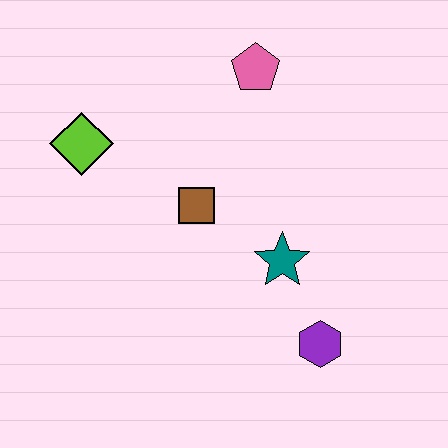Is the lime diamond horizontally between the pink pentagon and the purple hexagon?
No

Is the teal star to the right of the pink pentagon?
Yes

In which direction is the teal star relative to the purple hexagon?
The teal star is above the purple hexagon.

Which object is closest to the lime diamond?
The brown square is closest to the lime diamond.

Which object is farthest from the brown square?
The purple hexagon is farthest from the brown square.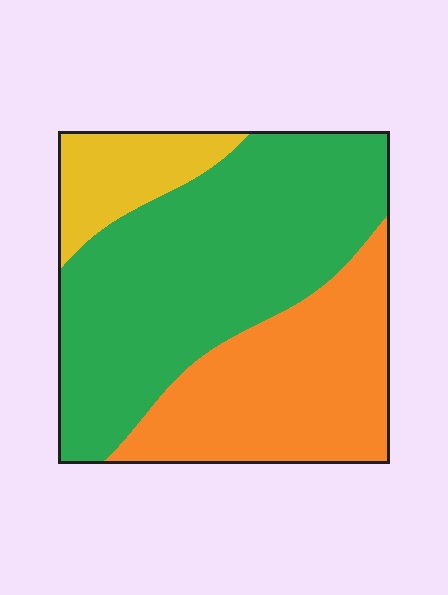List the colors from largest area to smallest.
From largest to smallest: green, orange, yellow.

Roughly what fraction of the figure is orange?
Orange takes up about one third (1/3) of the figure.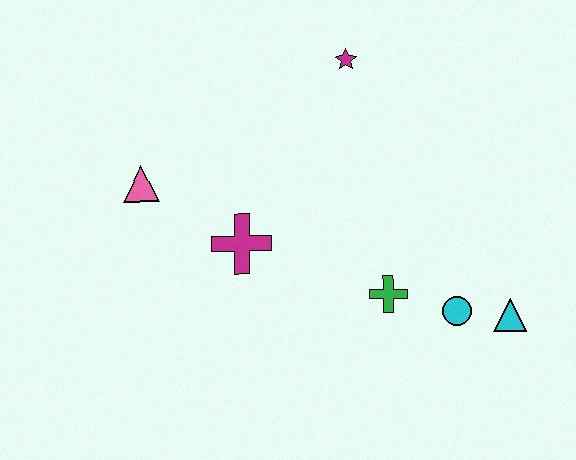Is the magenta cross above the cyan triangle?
Yes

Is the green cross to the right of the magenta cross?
Yes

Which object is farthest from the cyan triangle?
The pink triangle is farthest from the cyan triangle.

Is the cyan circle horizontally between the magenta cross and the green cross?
No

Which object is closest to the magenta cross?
The pink triangle is closest to the magenta cross.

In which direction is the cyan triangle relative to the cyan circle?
The cyan triangle is to the right of the cyan circle.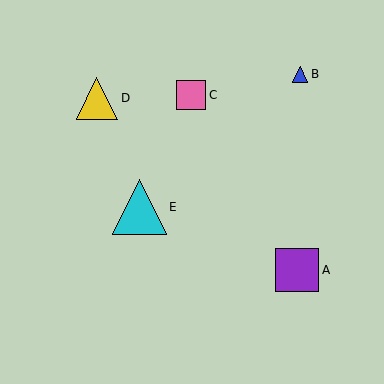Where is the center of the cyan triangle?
The center of the cyan triangle is at (139, 207).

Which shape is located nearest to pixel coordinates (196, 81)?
The pink square (labeled C) at (191, 95) is nearest to that location.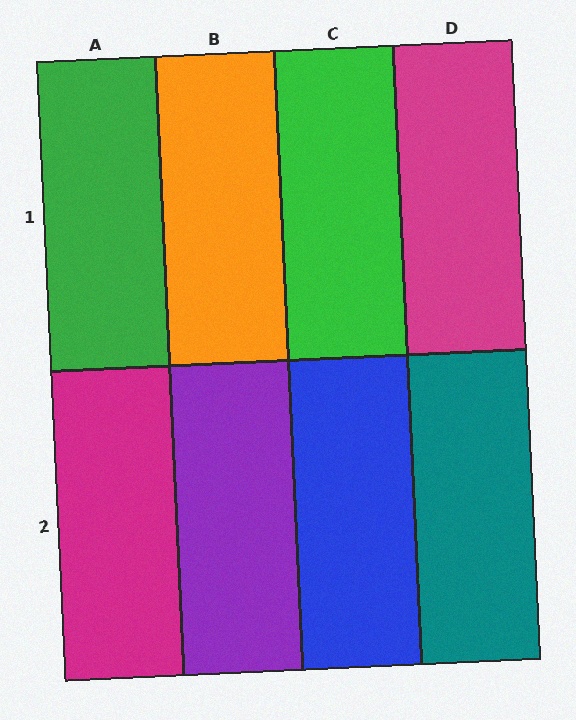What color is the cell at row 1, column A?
Green.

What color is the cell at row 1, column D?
Magenta.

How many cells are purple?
1 cell is purple.